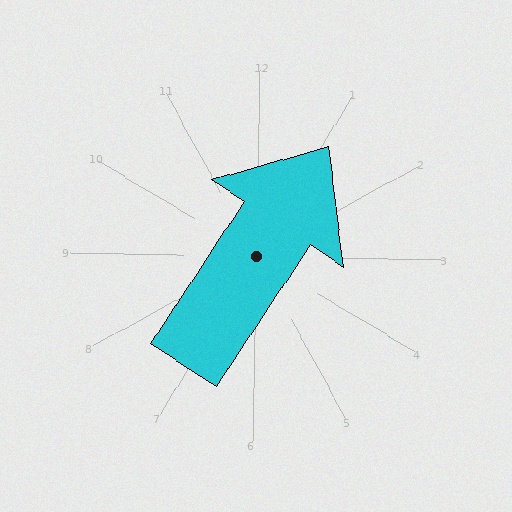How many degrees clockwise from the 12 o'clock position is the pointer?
Approximately 33 degrees.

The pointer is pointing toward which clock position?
Roughly 1 o'clock.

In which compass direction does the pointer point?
Northeast.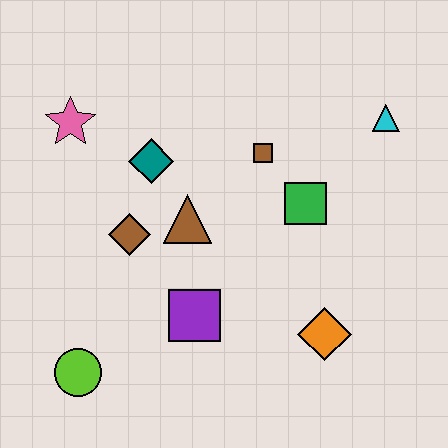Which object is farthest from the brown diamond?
The cyan triangle is farthest from the brown diamond.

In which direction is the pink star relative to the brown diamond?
The pink star is above the brown diamond.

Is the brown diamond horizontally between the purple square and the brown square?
No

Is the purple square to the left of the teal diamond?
No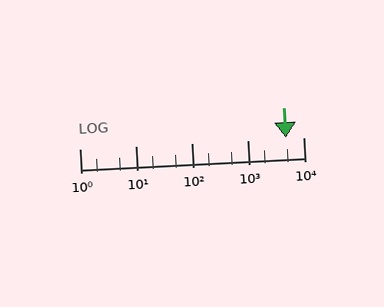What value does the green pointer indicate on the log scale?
The pointer indicates approximately 4800.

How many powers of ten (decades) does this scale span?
The scale spans 4 decades, from 1 to 10000.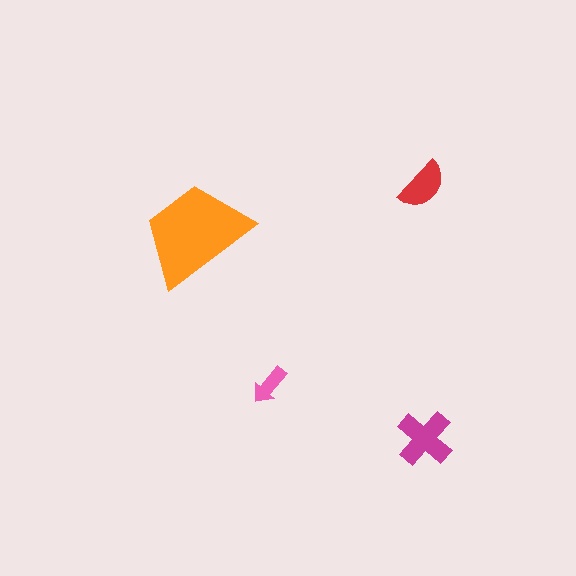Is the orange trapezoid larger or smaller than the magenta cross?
Larger.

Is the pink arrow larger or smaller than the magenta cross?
Smaller.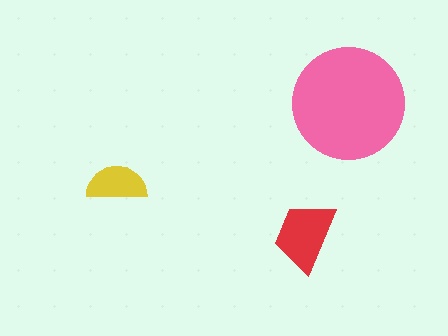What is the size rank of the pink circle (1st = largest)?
1st.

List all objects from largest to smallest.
The pink circle, the red trapezoid, the yellow semicircle.